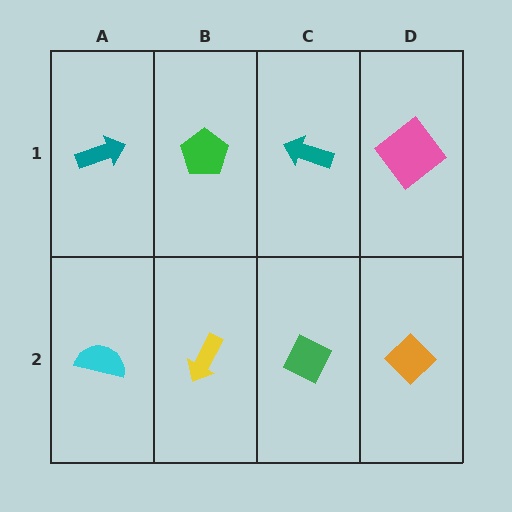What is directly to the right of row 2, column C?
An orange diamond.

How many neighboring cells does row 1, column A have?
2.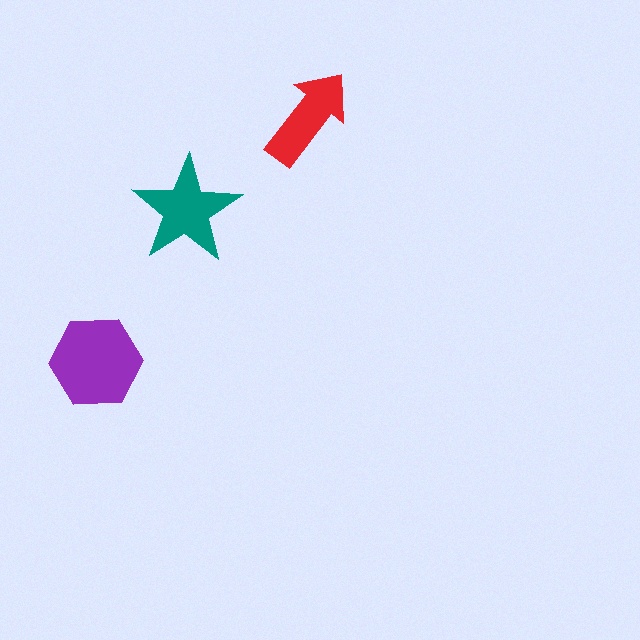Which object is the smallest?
The red arrow.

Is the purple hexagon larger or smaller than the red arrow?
Larger.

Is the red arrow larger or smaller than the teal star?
Smaller.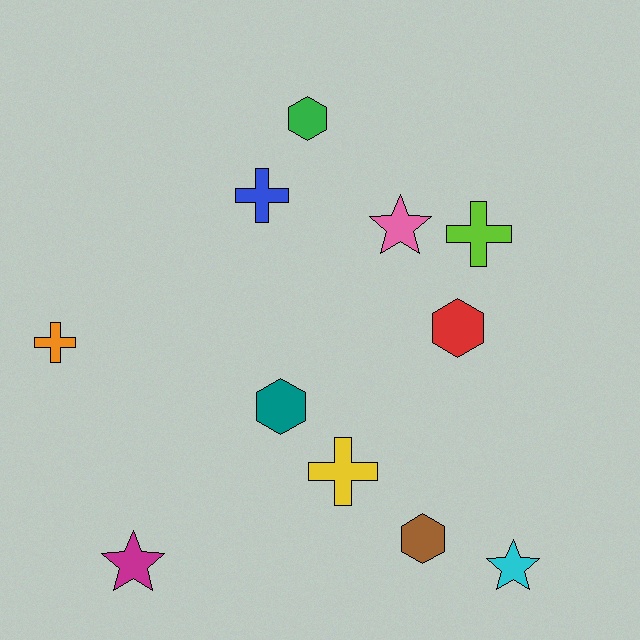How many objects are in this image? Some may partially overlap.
There are 11 objects.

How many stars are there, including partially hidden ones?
There are 3 stars.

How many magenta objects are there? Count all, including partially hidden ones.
There is 1 magenta object.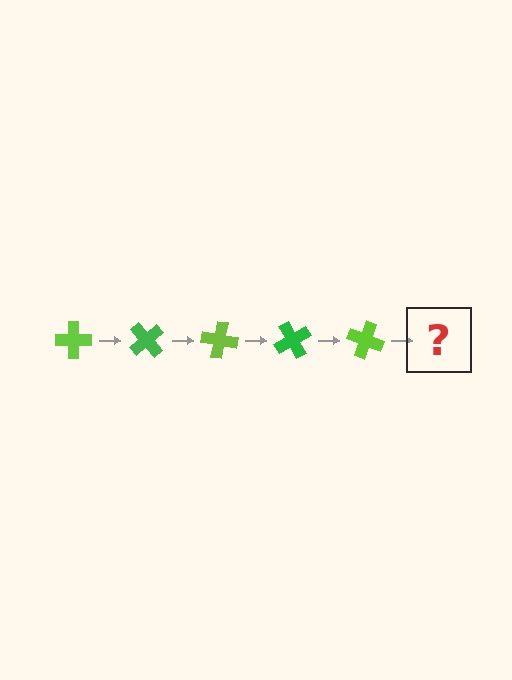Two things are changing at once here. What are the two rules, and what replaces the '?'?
The two rules are that it rotates 50 degrees each step and the color cycles through lime and green. The '?' should be a green cross, rotated 250 degrees from the start.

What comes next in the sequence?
The next element should be a green cross, rotated 250 degrees from the start.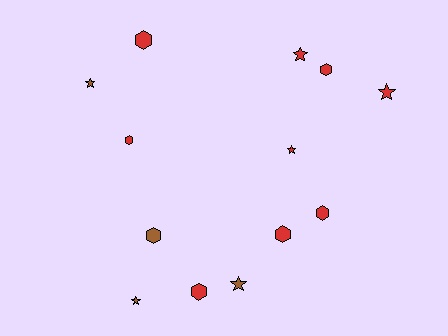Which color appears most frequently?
Red, with 9 objects.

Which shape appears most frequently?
Hexagon, with 7 objects.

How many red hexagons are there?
There are 6 red hexagons.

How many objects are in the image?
There are 13 objects.